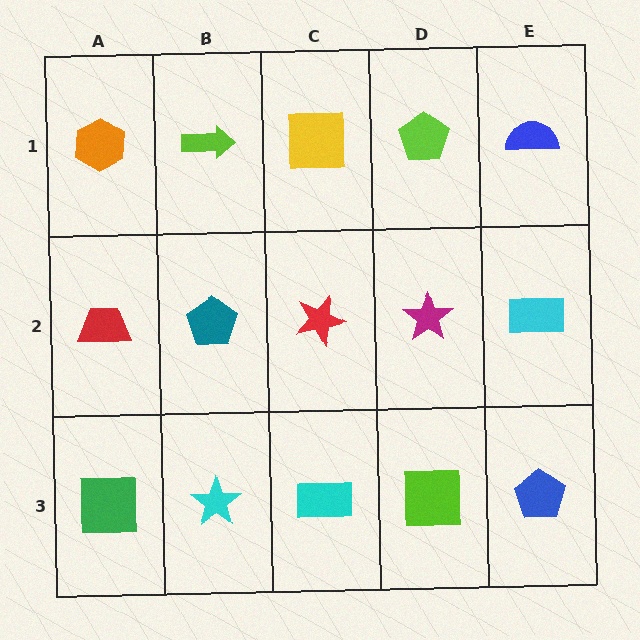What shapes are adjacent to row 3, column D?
A magenta star (row 2, column D), a cyan rectangle (row 3, column C), a blue pentagon (row 3, column E).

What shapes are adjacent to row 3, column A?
A red trapezoid (row 2, column A), a cyan star (row 3, column B).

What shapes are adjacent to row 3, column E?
A cyan rectangle (row 2, column E), a lime square (row 3, column D).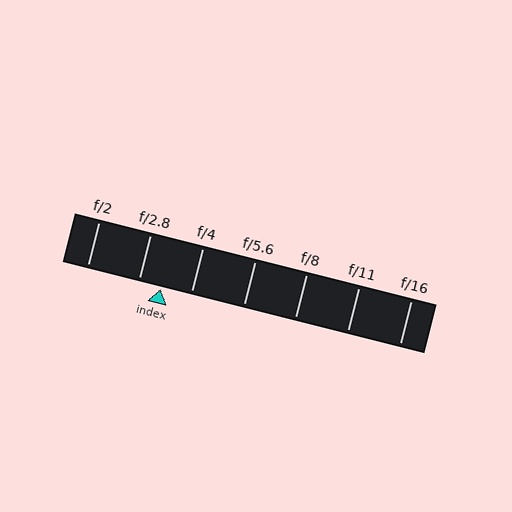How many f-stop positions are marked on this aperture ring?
There are 7 f-stop positions marked.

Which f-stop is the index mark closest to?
The index mark is closest to f/2.8.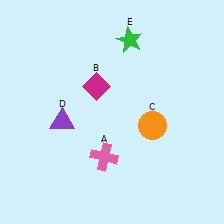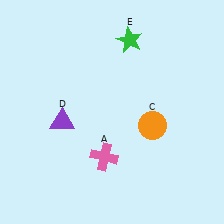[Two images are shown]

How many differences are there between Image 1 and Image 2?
There is 1 difference between the two images.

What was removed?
The magenta diamond (B) was removed in Image 2.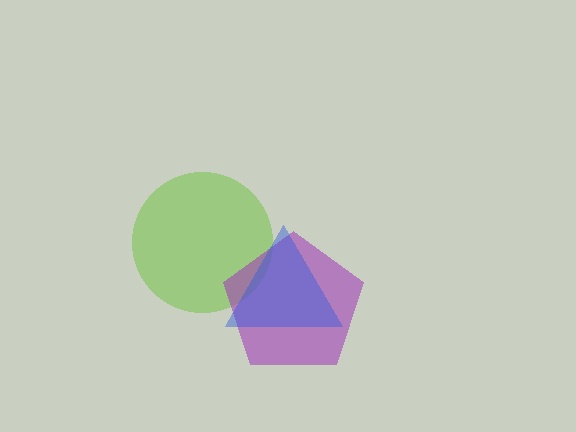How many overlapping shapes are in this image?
There are 3 overlapping shapes in the image.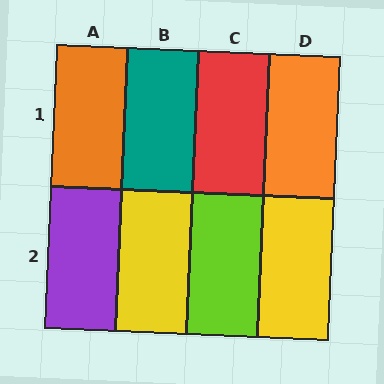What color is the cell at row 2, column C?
Lime.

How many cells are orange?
2 cells are orange.